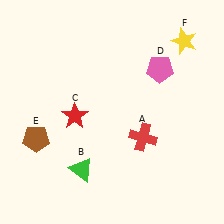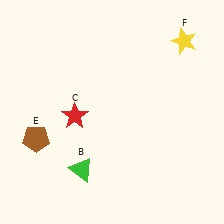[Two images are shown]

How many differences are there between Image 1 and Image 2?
There are 2 differences between the two images.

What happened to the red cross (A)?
The red cross (A) was removed in Image 2. It was in the bottom-right area of Image 1.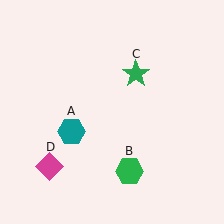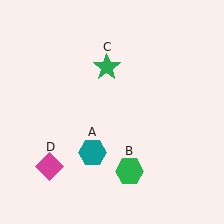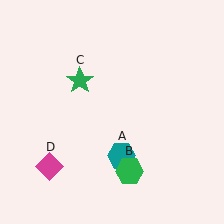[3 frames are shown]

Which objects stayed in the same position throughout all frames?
Green hexagon (object B) and magenta diamond (object D) remained stationary.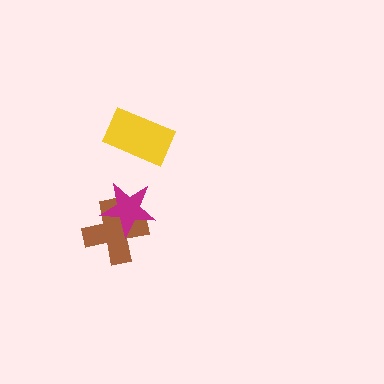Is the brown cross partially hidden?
Yes, it is partially covered by another shape.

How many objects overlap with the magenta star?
1 object overlaps with the magenta star.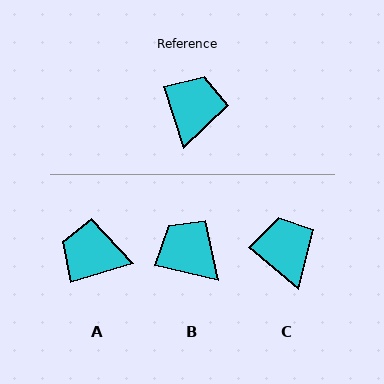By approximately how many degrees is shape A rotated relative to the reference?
Approximately 89 degrees counter-clockwise.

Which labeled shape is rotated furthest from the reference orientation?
A, about 89 degrees away.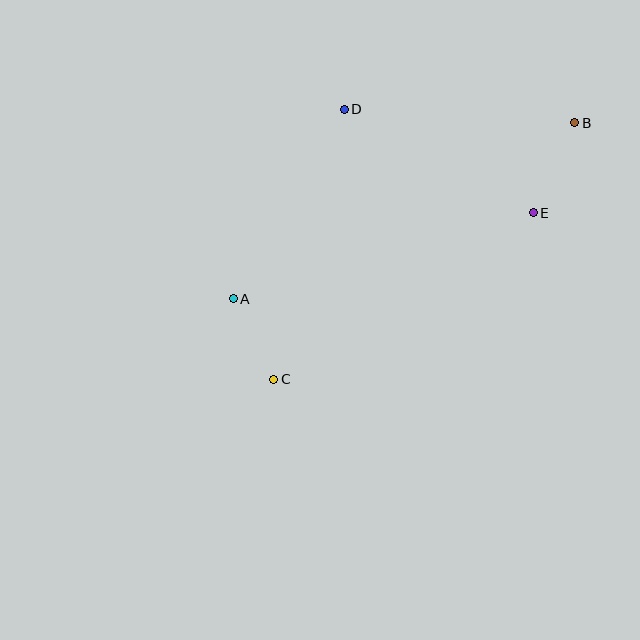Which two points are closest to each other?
Points A and C are closest to each other.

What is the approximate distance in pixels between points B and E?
The distance between B and E is approximately 99 pixels.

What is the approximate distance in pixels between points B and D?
The distance between B and D is approximately 231 pixels.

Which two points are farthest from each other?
Points B and C are farthest from each other.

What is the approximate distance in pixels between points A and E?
The distance between A and E is approximately 312 pixels.